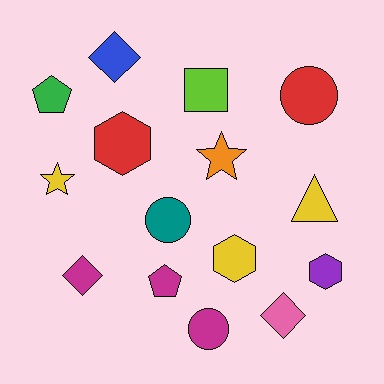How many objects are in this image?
There are 15 objects.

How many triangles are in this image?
There is 1 triangle.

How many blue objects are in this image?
There is 1 blue object.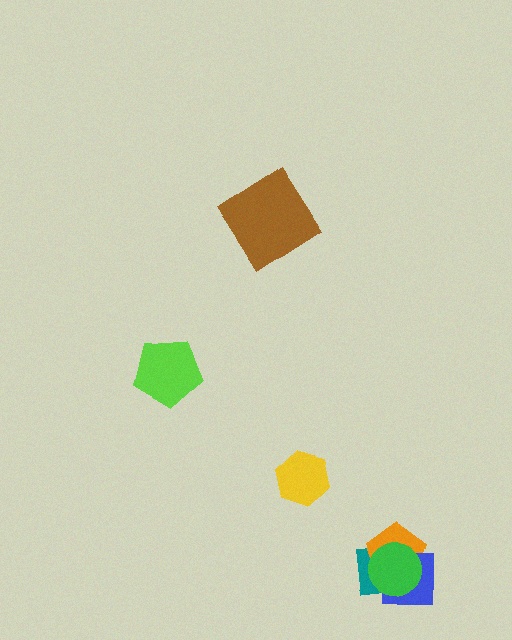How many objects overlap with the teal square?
3 objects overlap with the teal square.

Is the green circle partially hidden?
No, no other shape covers it.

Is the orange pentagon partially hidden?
Yes, it is partially covered by another shape.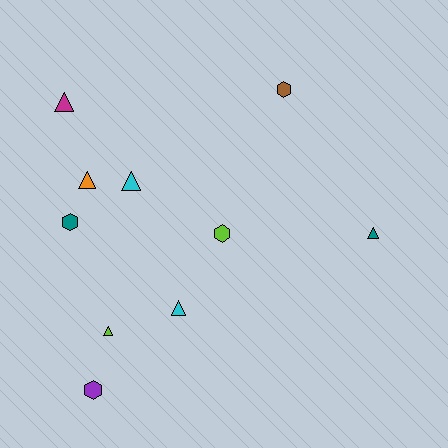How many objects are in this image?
There are 10 objects.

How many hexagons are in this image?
There are 4 hexagons.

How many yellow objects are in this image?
There are no yellow objects.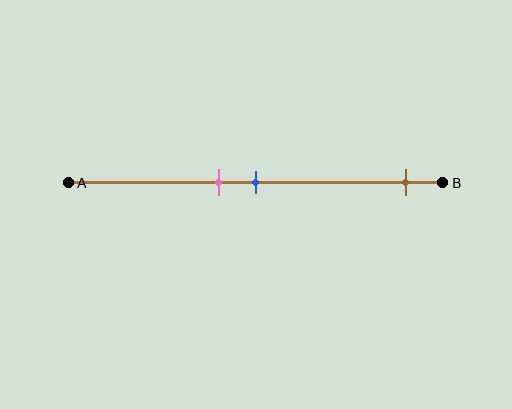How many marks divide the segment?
There are 3 marks dividing the segment.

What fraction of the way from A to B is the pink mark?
The pink mark is approximately 40% (0.4) of the way from A to B.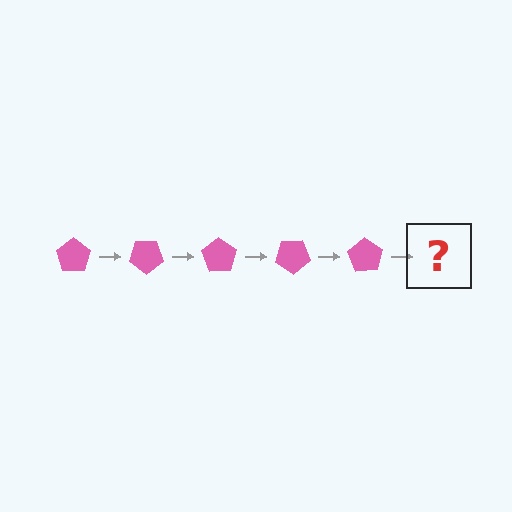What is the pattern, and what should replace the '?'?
The pattern is that the pentagon rotates 35 degrees each step. The '?' should be a pink pentagon rotated 175 degrees.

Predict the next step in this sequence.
The next step is a pink pentagon rotated 175 degrees.